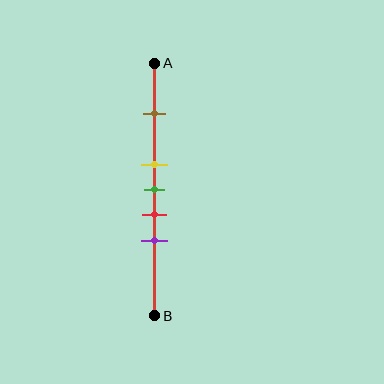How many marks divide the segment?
There are 5 marks dividing the segment.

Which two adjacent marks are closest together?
The yellow and green marks are the closest adjacent pair.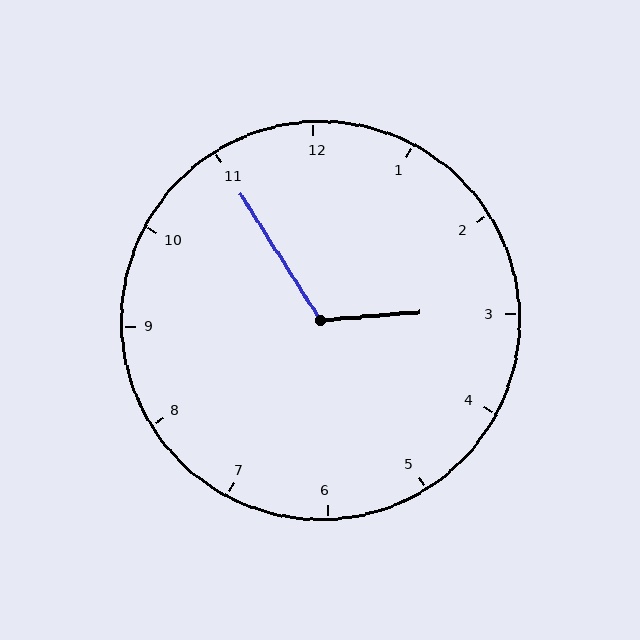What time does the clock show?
2:55.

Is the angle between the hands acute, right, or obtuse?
It is obtuse.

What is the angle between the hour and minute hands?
Approximately 118 degrees.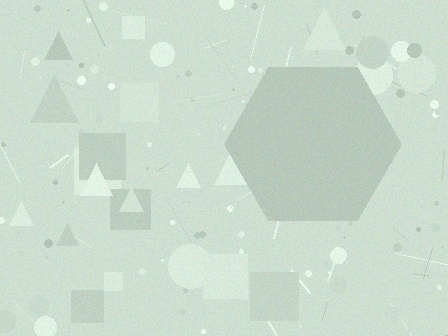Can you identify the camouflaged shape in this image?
The camouflaged shape is a hexagon.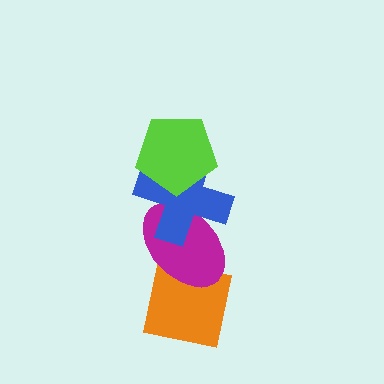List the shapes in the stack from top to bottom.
From top to bottom: the lime pentagon, the blue cross, the magenta ellipse, the orange square.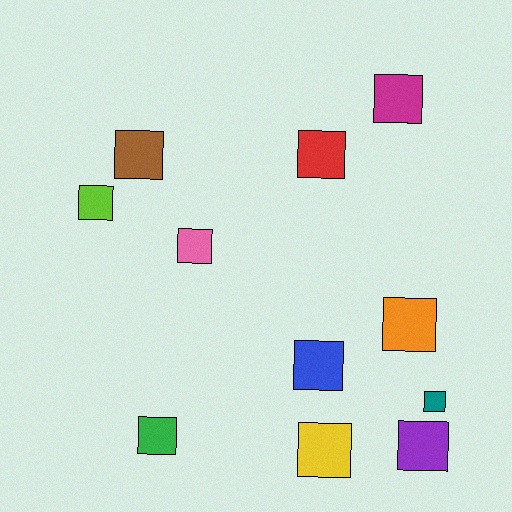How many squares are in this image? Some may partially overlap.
There are 11 squares.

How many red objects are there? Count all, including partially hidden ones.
There is 1 red object.